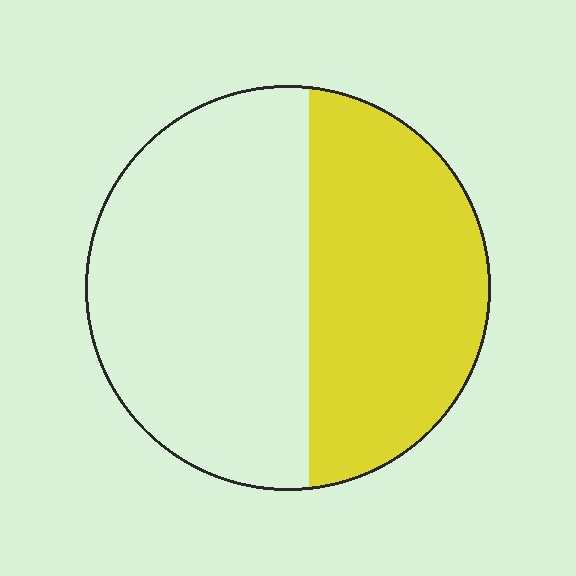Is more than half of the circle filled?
No.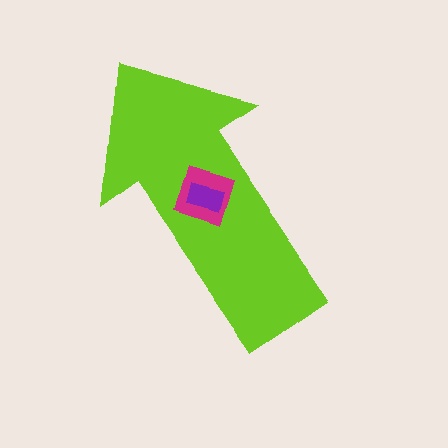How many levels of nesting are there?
3.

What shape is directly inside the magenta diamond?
The purple rectangle.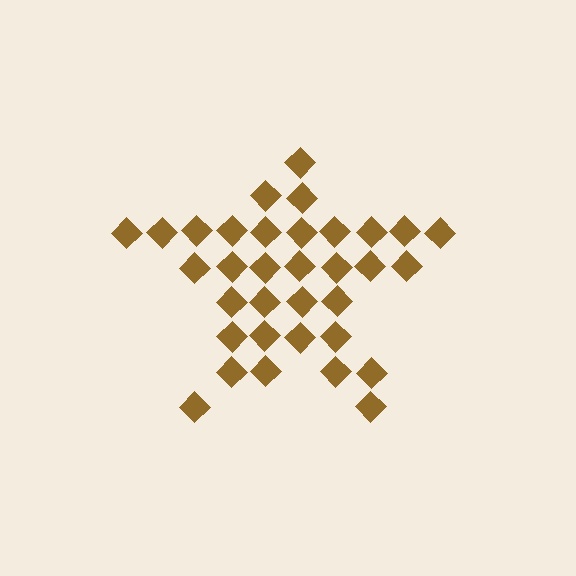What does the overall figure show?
The overall figure shows a star.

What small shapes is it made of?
It is made of small diamonds.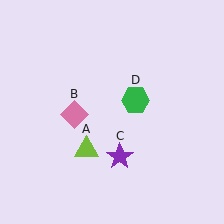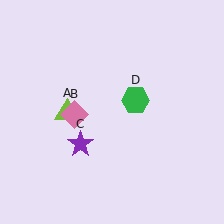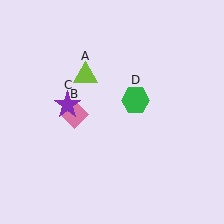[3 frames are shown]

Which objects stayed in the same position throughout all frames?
Pink diamond (object B) and green hexagon (object D) remained stationary.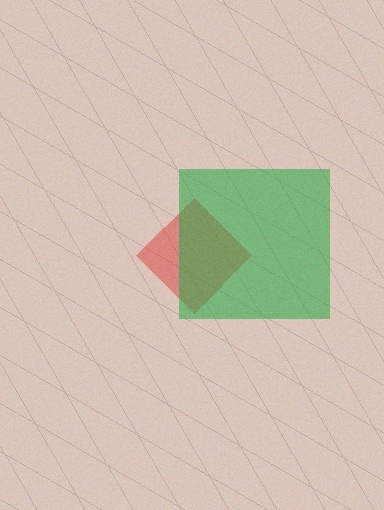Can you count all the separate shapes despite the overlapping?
Yes, there are 2 separate shapes.